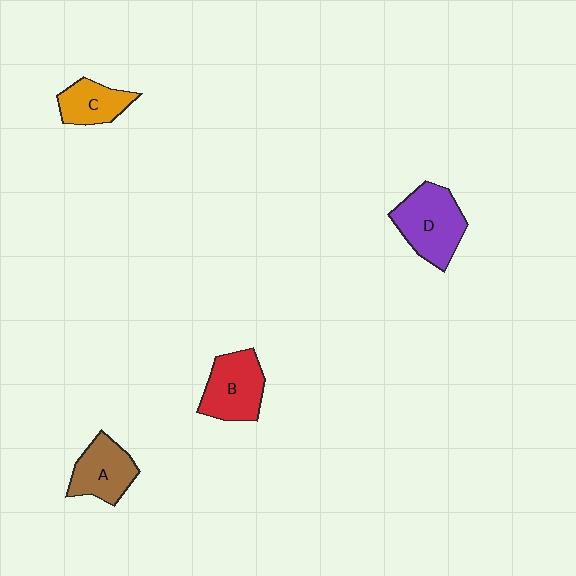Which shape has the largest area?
Shape D (purple).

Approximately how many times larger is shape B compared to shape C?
Approximately 1.4 times.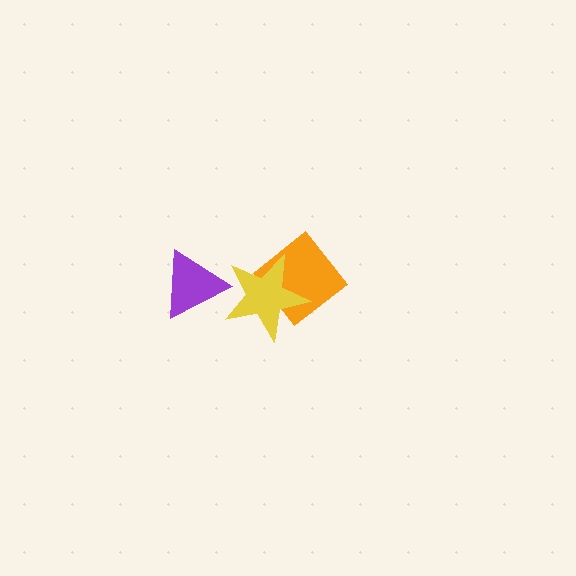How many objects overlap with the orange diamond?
1 object overlaps with the orange diamond.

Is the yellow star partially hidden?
Yes, it is partially covered by another shape.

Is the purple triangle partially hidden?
No, no other shape covers it.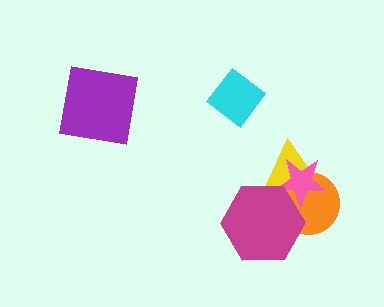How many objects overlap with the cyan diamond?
0 objects overlap with the cyan diamond.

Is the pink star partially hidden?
Yes, it is partially covered by another shape.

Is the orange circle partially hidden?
Yes, it is partially covered by another shape.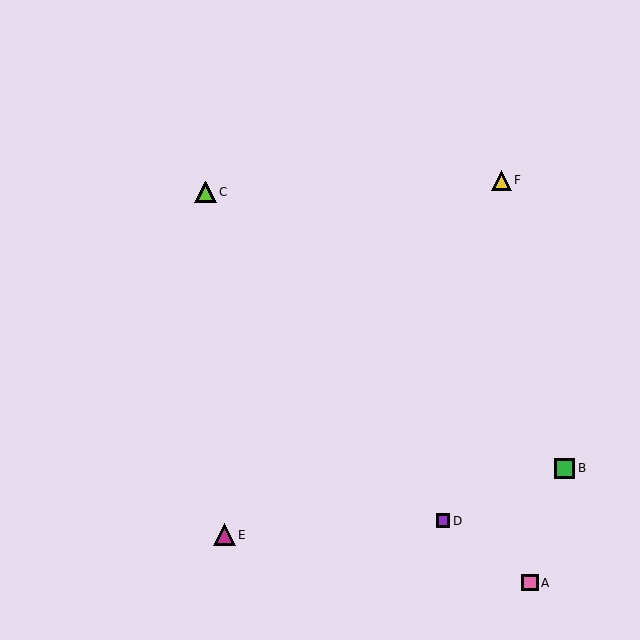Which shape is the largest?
The magenta triangle (labeled E) is the largest.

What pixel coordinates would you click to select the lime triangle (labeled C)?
Click at (205, 192) to select the lime triangle C.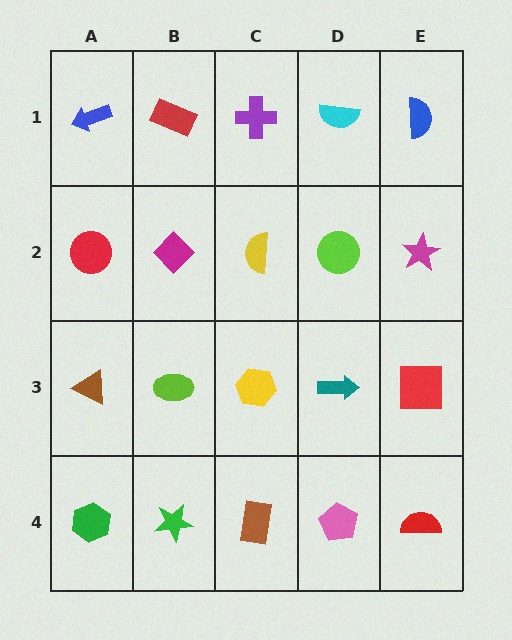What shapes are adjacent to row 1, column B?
A magenta diamond (row 2, column B), a blue arrow (row 1, column A), a purple cross (row 1, column C).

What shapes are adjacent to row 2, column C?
A purple cross (row 1, column C), a yellow hexagon (row 3, column C), a magenta diamond (row 2, column B), a lime circle (row 2, column D).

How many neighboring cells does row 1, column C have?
3.